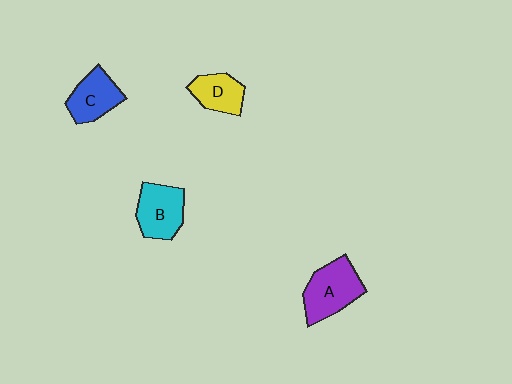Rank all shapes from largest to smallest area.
From largest to smallest: A (purple), B (cyan), C (blue), D (yellow).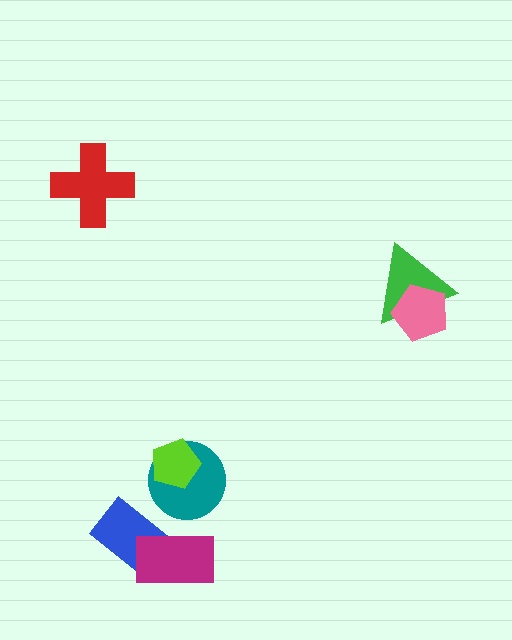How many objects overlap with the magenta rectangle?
1 object overlaps with the magenta rectangle.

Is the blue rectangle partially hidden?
Yes, it is partially covered by another shape.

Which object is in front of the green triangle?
The pink pentagon is in front of the green triangle.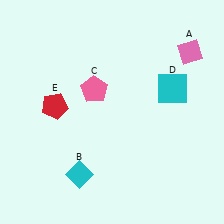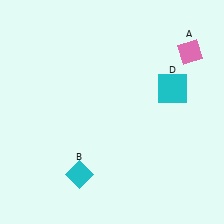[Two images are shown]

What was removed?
The red pentagon (E), the pink pentagon (C) were removed in Image 2.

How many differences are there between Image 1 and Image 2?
There are 2 differences between the two images.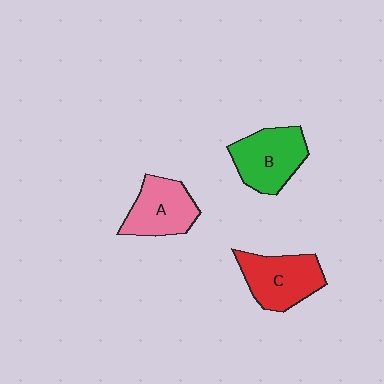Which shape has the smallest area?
Shape A (pink).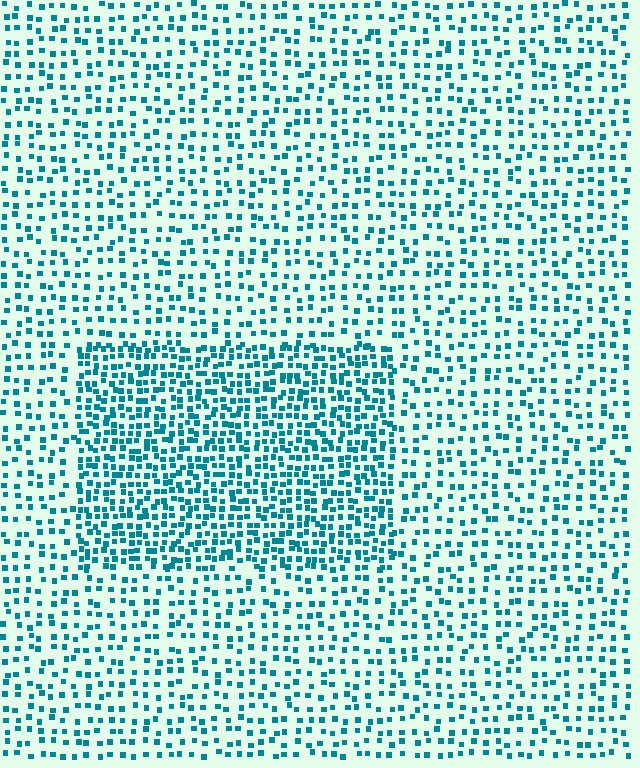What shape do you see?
I see a rectangle.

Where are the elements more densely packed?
The elements are more densely packed inside the rectangle boundary.